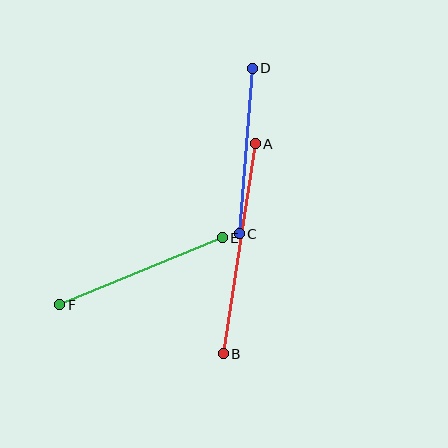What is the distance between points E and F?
The distance is approximately 176 pixels.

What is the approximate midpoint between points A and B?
The midpoint is at approximately (239, 249) pixels.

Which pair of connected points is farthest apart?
Points A and B are farthest apart.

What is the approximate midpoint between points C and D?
The midpoint is at approximately (246, 151) pixels.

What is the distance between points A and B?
The distance is approximately 213 pixels.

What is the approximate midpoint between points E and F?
The midpoint is at approximately (141, 271) pixels.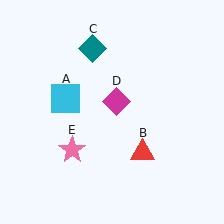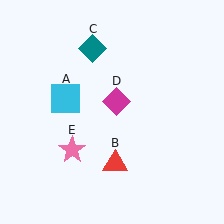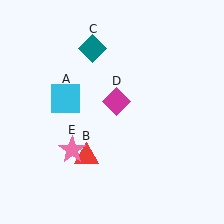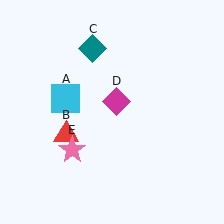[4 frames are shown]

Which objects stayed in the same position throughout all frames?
Cyan square (object A) and teal diamond (object C) and magenta diamond (object D) and pink star (object E) remained stationary.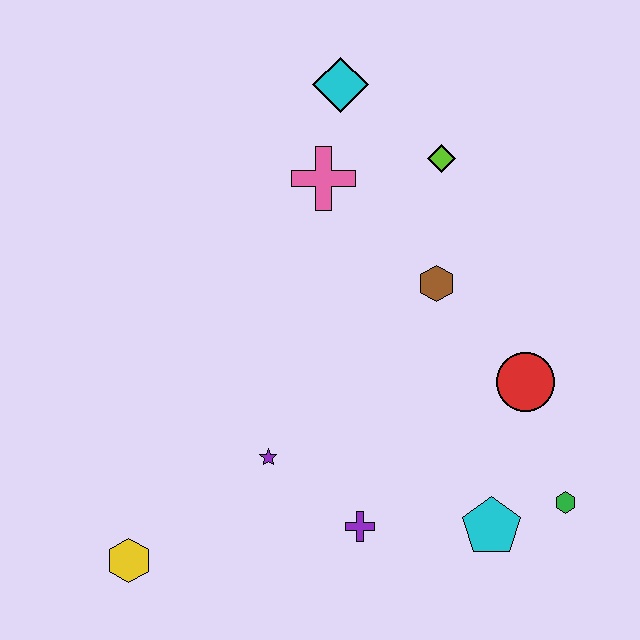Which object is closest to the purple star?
The purple cross is closest to the purple star.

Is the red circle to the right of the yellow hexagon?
Yes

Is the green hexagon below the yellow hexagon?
No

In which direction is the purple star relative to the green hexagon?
The purple star is to the left of the green hexagon.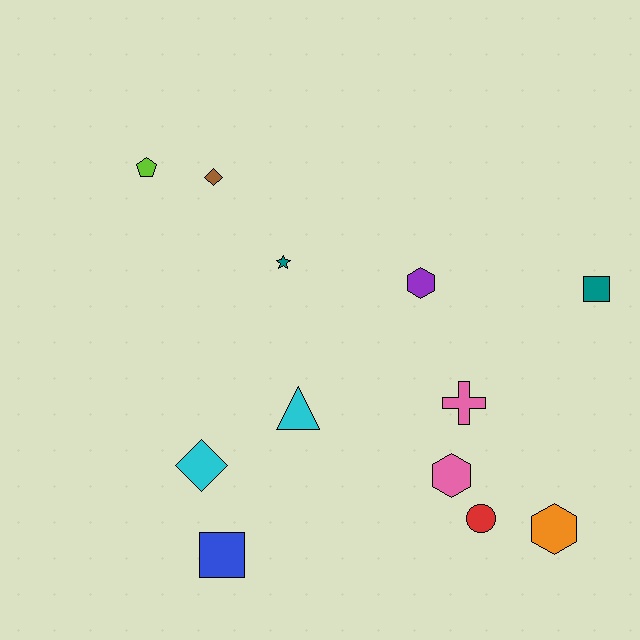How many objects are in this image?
There are 12 objects.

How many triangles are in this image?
There is 1 triangle.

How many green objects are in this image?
There are no green objects.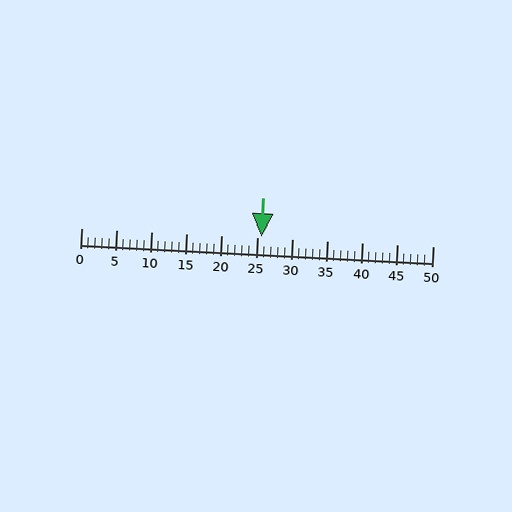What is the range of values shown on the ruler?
The ruler shows values from 0 to 50.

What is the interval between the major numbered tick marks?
The major tick marks are spaced 5 units apart.